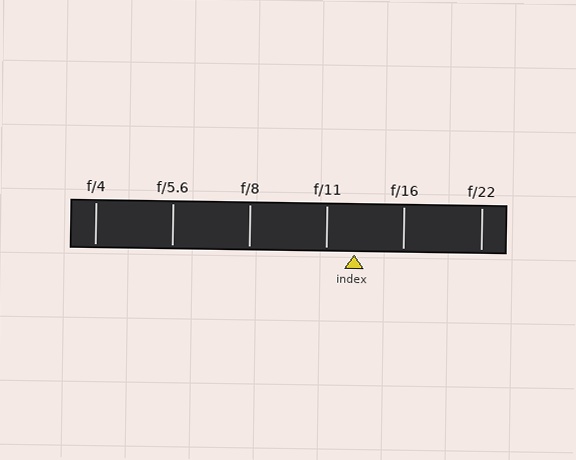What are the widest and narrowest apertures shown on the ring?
The widest aperture shown is f/4 and the narrowest is f/22.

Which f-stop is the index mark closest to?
The index mark is closest to f/11.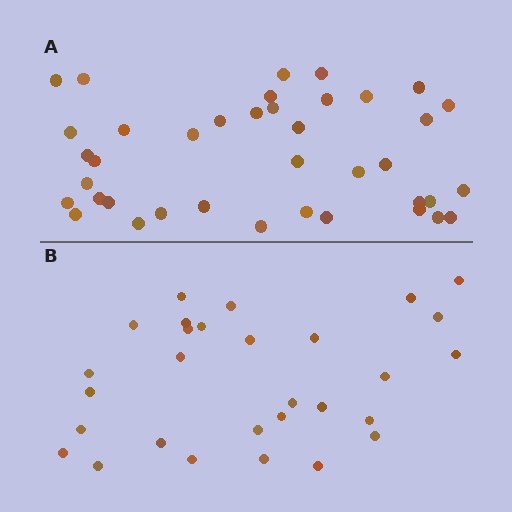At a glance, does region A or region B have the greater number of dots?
Region A (the top region) has more dots.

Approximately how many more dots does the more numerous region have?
Region A has roughly 10 or so more dots than region B.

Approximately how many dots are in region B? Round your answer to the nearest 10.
About 30 dots. (The exact count is 29, which rounds to 30.)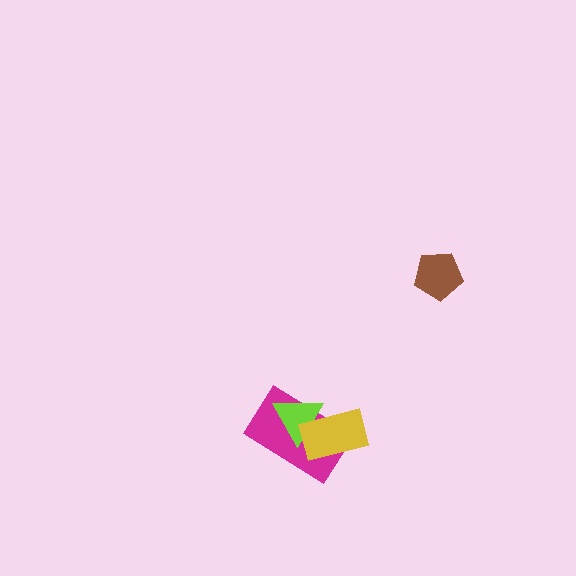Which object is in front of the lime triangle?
The yellow rectangle is in front of the lime triangle.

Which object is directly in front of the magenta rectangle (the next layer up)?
The lime triangle is directly in front of the magenta rectangle.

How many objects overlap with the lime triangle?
2 objects overlap with the lime triangle.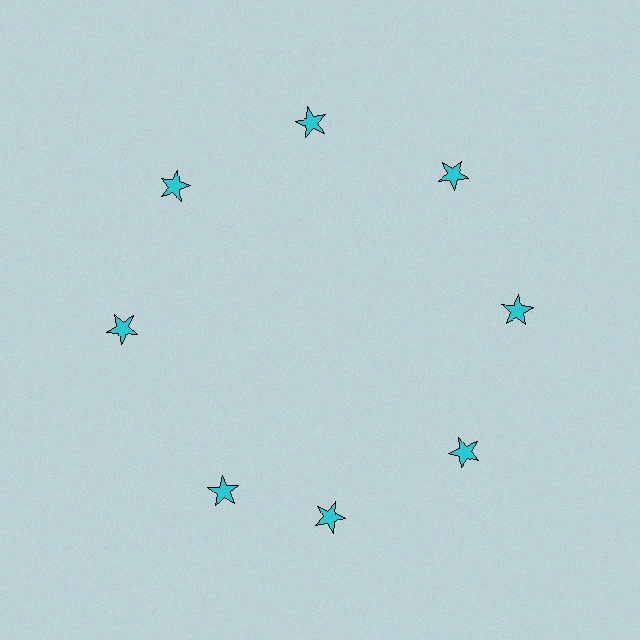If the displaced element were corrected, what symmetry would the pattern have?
It would have 8-fold rotational symmetry — the pattern would map onto itself every 45 degrees.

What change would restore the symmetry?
The symmetry would be restored by rotating it back into even spacing with its neighbors so that all 8 stars sit at equal angles and equal distance from the center.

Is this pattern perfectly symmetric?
No. The 8 cyan stars are arranged in a ring, but one element near the 8 o'clock position is rotated out of alignment along the ring, breaking the 8-fold rotational symmetry.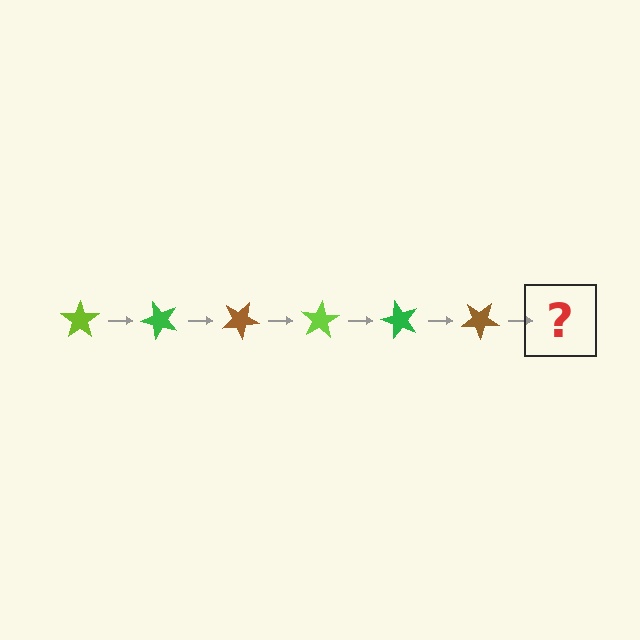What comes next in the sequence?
The next element should be a lime star, rotated 300 degrees from the start.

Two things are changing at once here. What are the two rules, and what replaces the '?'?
The two rules are that it rotates 50 degrees each step and the color cycles through lime, green, and brown. The '?' should be a lime star, rotated 300 degrees from the start.